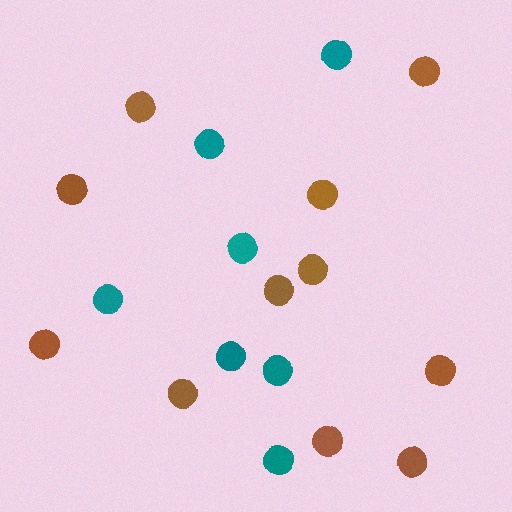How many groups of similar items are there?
There are 2 groups: one group of teal circles (7) and one group of brown circles (11).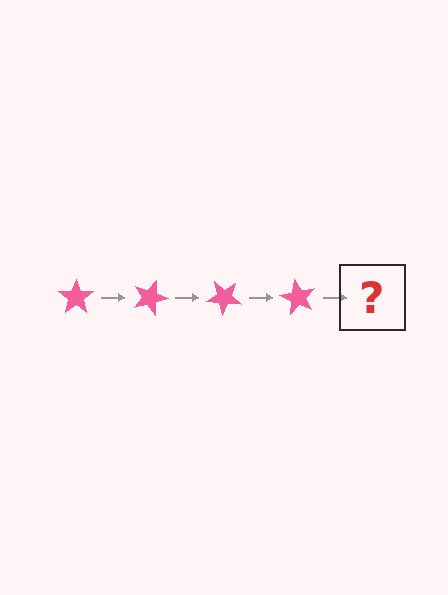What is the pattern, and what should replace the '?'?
The pattern is that the star rotates 20 degrees each step. The '?' should be a pink star rotated 80 degrees.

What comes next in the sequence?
The next element should be a pink star rotated 80 degrees.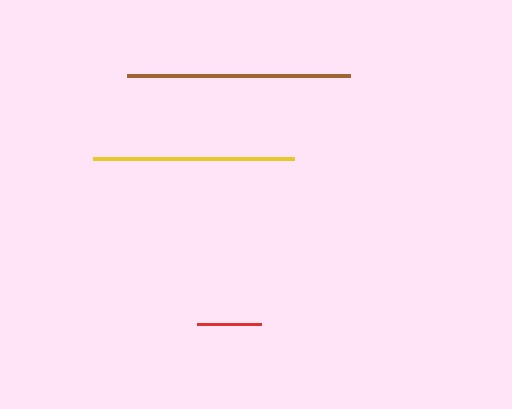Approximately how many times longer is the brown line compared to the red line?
The brown line is approximately 3.5 times the length of the red line.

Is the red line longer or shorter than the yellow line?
The yellow line is longer than the red line.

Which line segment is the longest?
The brown line is the longest at approximately 223 pixels.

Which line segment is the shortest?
The red line is the shortest at approximately 64 pixels.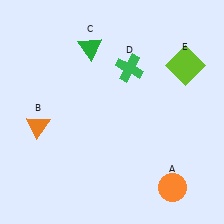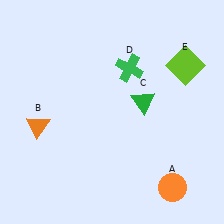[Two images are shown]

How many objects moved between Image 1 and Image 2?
1 object moved between the two images.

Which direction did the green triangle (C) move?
The green triangle (C) moved down.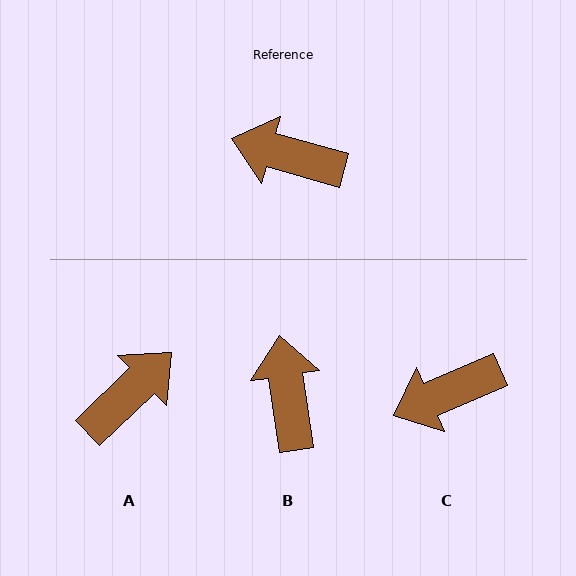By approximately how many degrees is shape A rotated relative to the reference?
Approximately 120 degrees clockwise.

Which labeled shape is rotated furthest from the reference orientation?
A, about 120 degrees away.